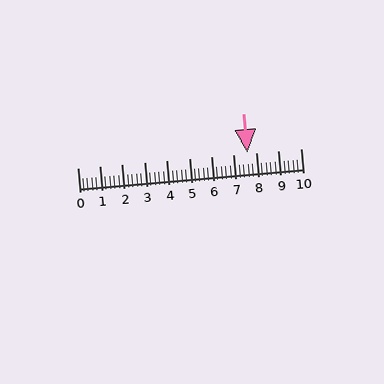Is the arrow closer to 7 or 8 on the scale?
The arrow is closer to 8.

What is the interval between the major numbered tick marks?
The major tick marks are spaced 1 units apart.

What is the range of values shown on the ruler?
The ruler shows values from 0 to 10.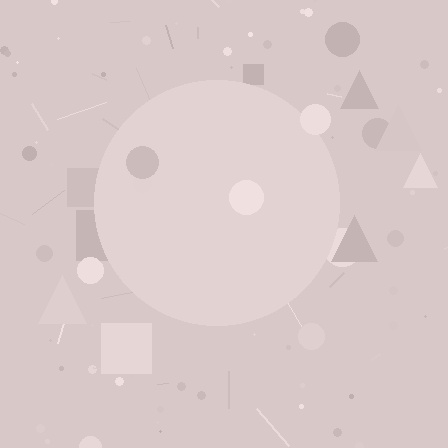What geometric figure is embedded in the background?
A circle is embedded in the background.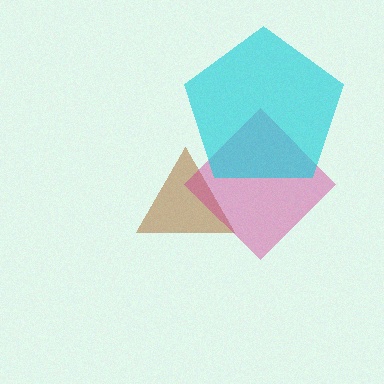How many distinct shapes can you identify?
There are 3 distinct shapes: a brown triangle, a magenta diamond, a cyan pentagon.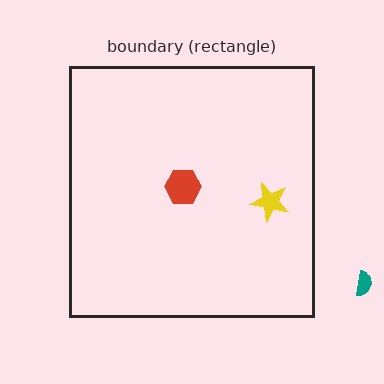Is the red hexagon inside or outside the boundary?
Inside.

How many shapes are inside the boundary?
2 inside, 1 outside.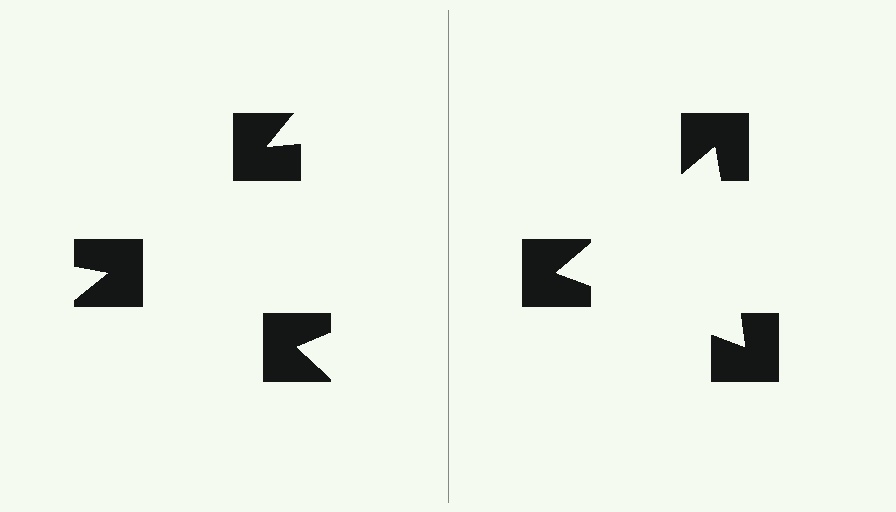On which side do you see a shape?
An illusory triangle appears on the right side. On the left side the wedge cuts are rotated, so no coherent shape forms.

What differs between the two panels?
The notched squares are positioned identically on both sides; only the wedge orientations differ. On the right they align to a triangle; on the left they are misaligned.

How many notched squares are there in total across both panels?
6 — 3 on each side.